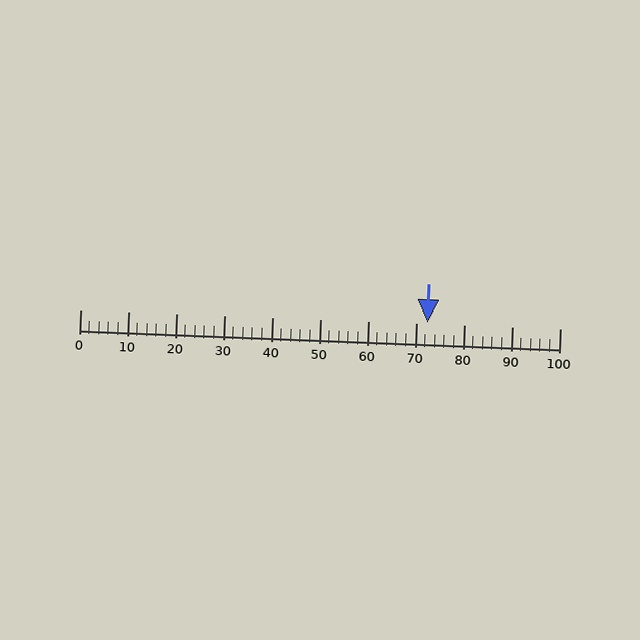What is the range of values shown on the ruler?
The ruler shows values from 0 to 100.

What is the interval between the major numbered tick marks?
The major tick marks are spaced 10 units apart.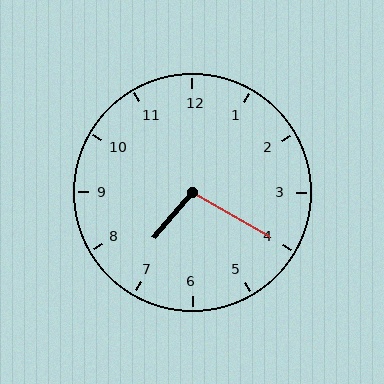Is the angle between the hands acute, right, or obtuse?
It is obtuse.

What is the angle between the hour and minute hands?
Approximately 100 degrees.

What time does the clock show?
7:20.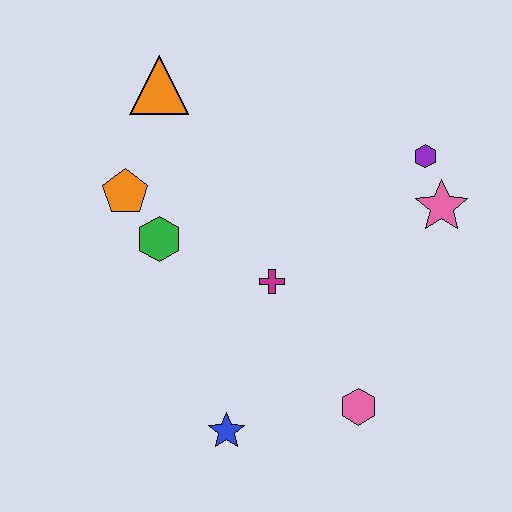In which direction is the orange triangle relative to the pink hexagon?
The orange triangle is above the pink hexagon.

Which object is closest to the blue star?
The pink hexagon is closest to the blue star.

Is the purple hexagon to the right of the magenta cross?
Yes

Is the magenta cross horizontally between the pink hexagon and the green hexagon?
Yes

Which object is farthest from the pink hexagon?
The orange triangle is farthest from the pink hexagon.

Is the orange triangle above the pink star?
Yes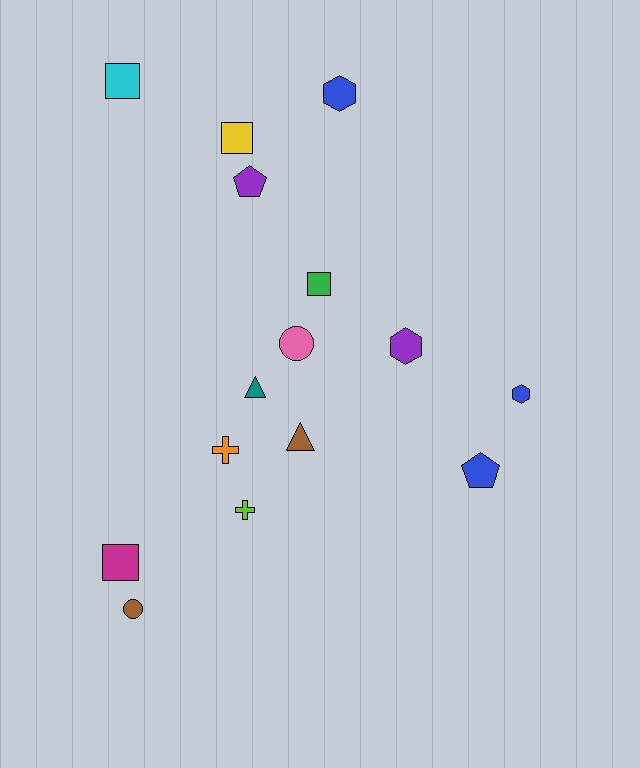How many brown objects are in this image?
There are 2 brown objects.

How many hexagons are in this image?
There are 3 hexagons.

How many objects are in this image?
There are 15 objects.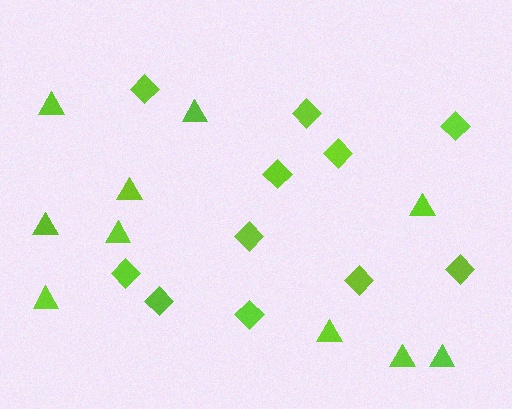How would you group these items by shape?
There are 2 groups: one group of diamonds (11) and one group of triangles (10).